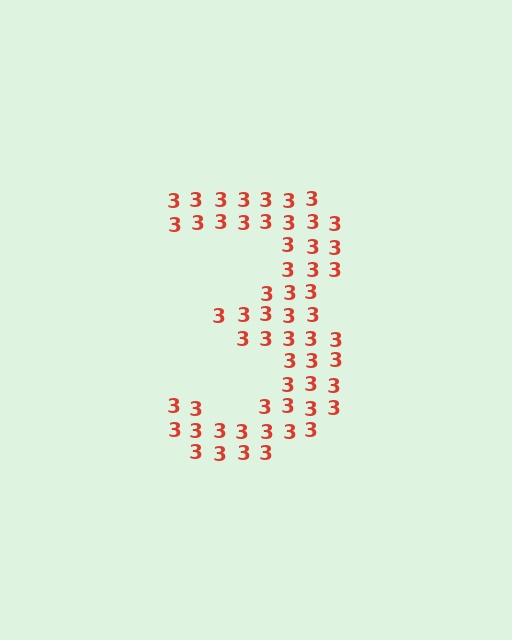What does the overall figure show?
The overall figure shows the digit 3.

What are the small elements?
The small elements are digit 3's.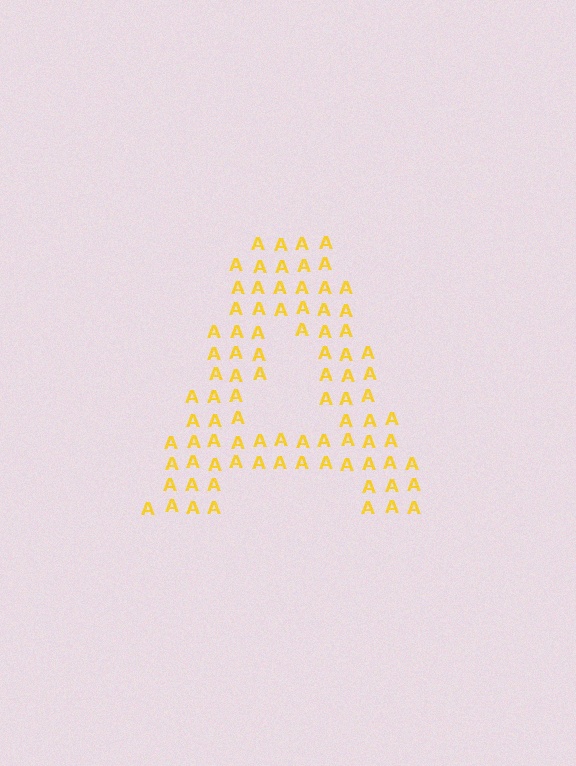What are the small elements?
The small elements are letter A's.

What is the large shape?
The large shape is the letter A.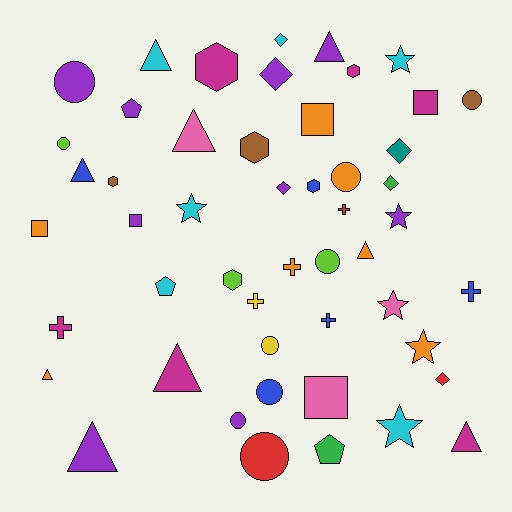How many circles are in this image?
There are 9 circles.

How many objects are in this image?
There are 50 objects.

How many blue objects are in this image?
There are 5 blue objects.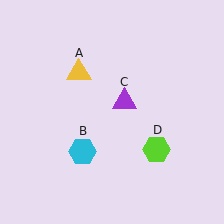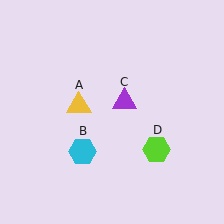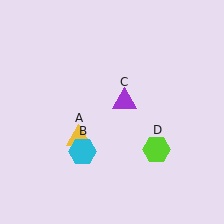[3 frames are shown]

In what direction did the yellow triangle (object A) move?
The yellow triangle (object A) moved down.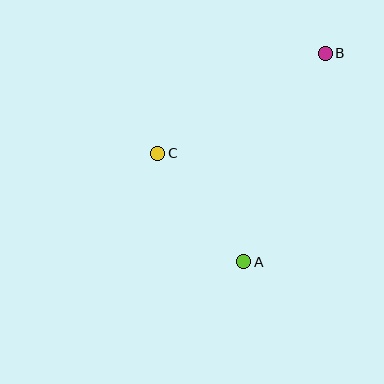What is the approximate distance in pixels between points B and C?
The distance between B and C is approximately 195 pixels.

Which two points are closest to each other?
Points A and C are closest to each other.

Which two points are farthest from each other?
Points A and B are farthest from each other.